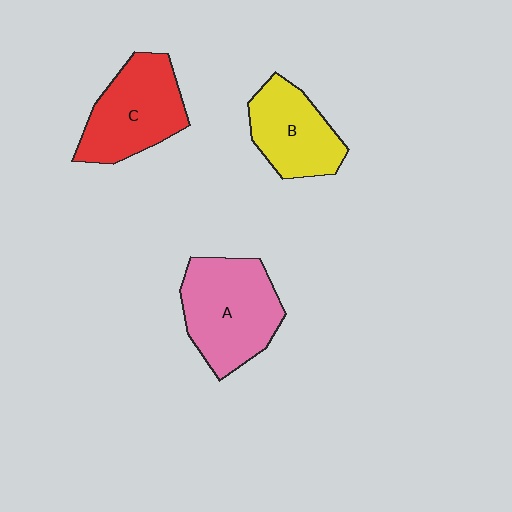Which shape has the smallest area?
Shape B (yellow).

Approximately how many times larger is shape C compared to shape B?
Approximately 1.2 times.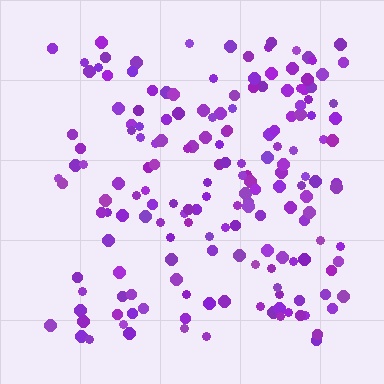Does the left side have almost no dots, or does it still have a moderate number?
Still a moderate number, just noticeably fewer than the right.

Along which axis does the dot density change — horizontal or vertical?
Horizontal.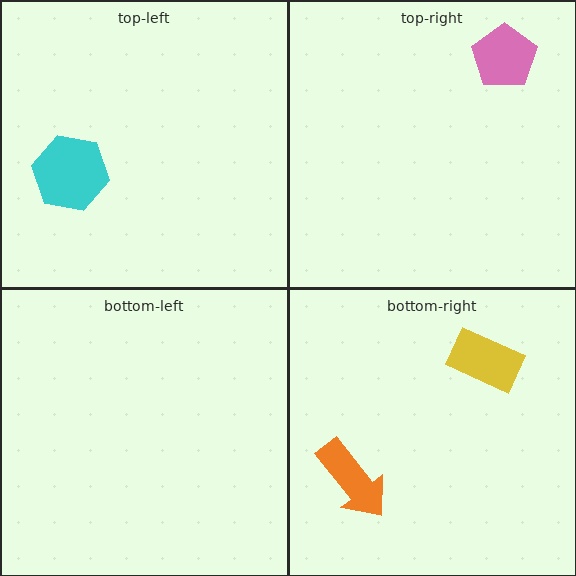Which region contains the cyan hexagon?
The top-left region.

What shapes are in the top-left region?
The cyan hexagon.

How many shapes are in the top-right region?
1.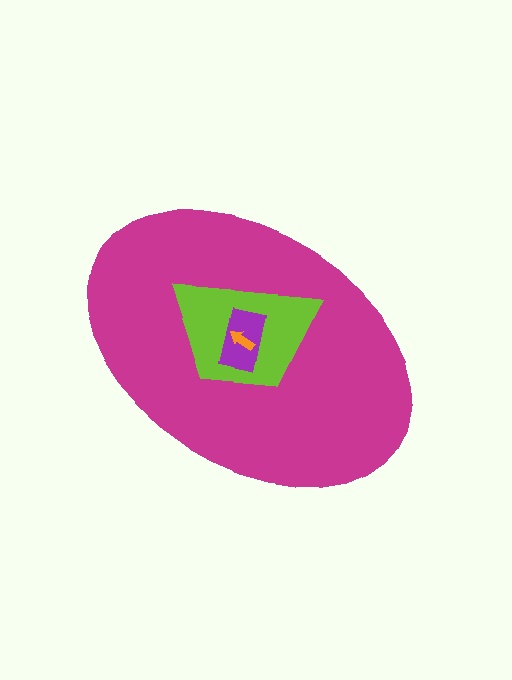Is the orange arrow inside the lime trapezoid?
Yes.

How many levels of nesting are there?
4.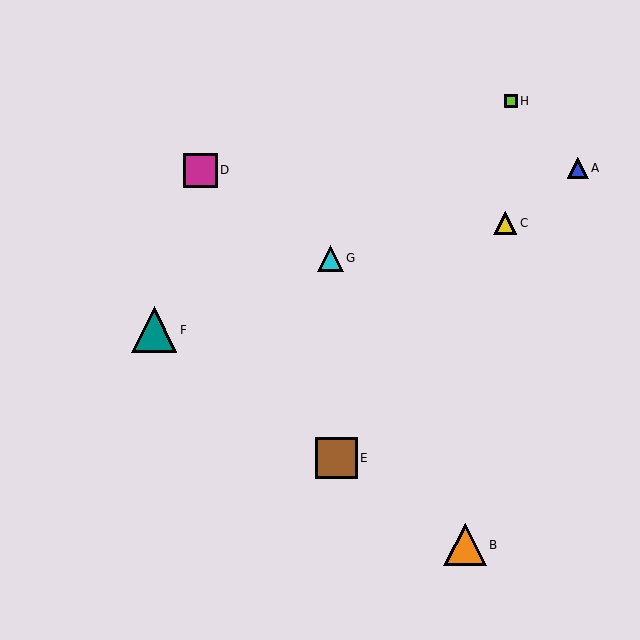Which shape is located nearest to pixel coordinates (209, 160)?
The magenta square (labeled D) at (200, 170) is nearest to that location.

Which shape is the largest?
The teal triangle (labeled F) is the largest.